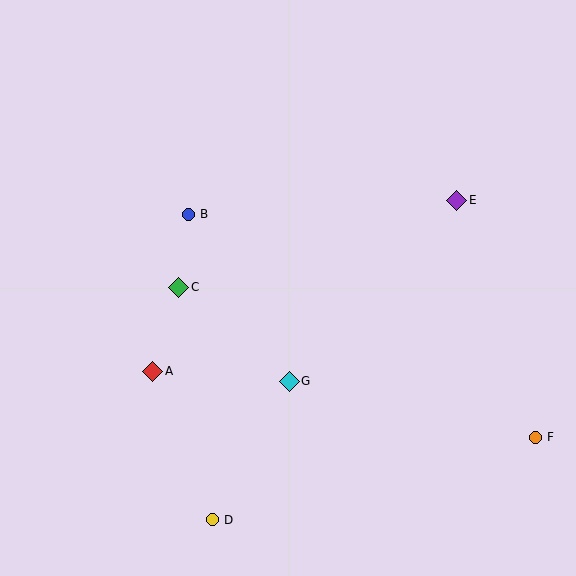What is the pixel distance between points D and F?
The distance between D and F is 333 pixels.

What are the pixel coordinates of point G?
Point G is at (289, 381).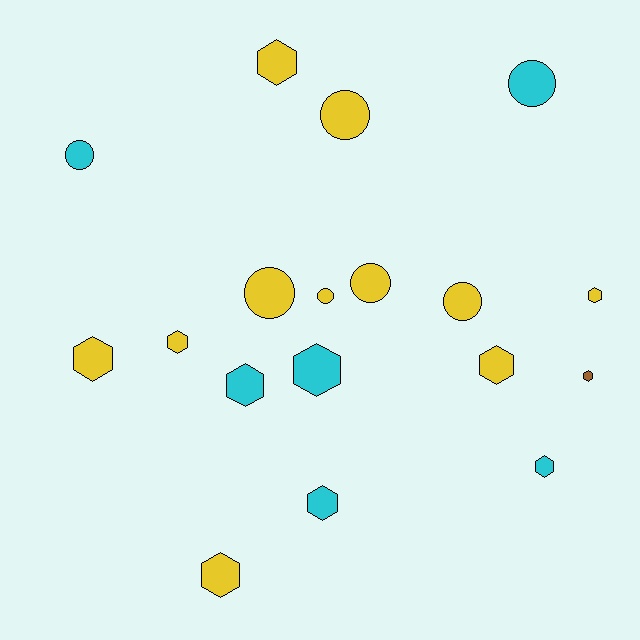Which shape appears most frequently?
Hexagon, with 11 objects.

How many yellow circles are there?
There are 5 yellow circles.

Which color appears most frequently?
Yellow, with 11 objects.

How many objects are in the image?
There are 18 objects.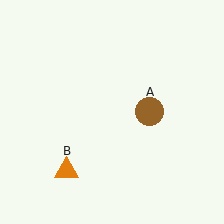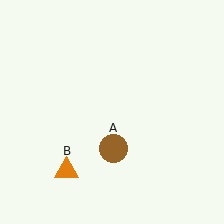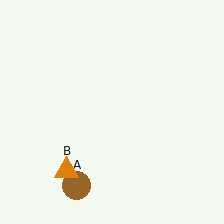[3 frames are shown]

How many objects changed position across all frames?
1 object changed position: brown circle (object A).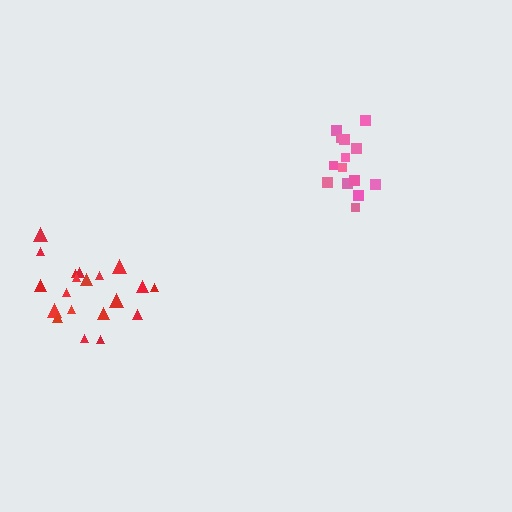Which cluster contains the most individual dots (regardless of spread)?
Red (20).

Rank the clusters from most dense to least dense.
pink, red.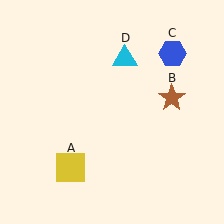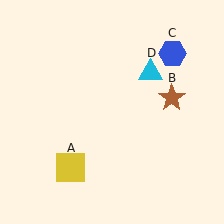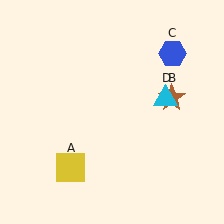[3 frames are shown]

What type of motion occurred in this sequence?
The cyan triangle (object D) rotated clockwise around the center of the scene.